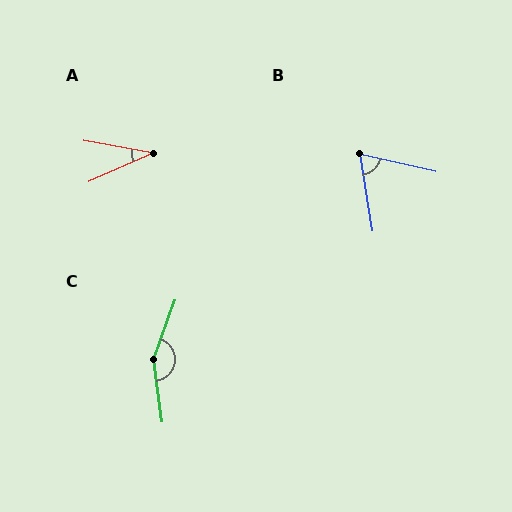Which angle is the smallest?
A, at approximately 34 degrees.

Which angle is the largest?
C, at approximately 152 degrees.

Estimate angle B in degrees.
Approximately 68 degrees.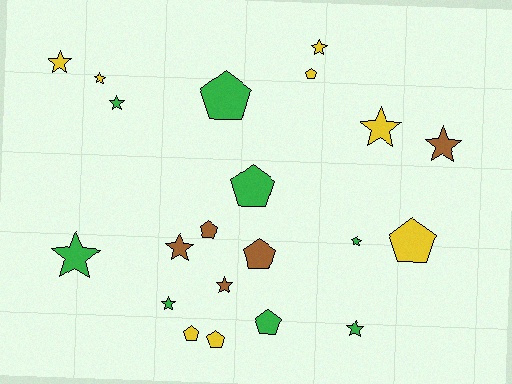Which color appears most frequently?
Yellow, with 8 objects.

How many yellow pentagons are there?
There are 4 yellow pentagons.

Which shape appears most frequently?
Star, with 12 objects.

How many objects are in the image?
There are 21 objects.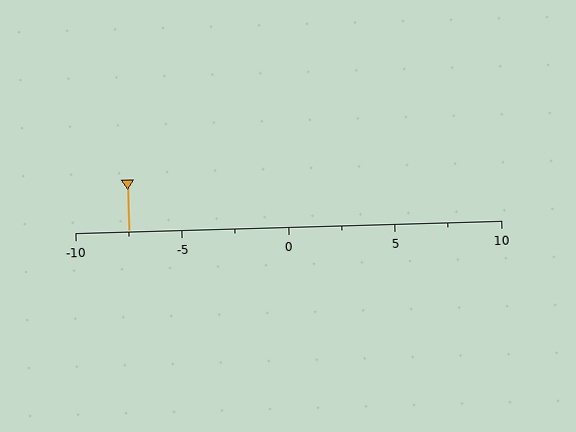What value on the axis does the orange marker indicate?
The marker indicates approximately -7.5.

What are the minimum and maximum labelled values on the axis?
The axis runs from -10 to 10.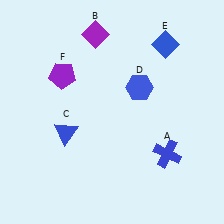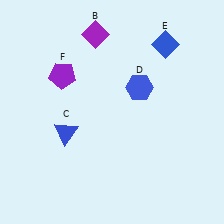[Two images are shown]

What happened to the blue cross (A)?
The blue cross (A) was removed in Image 2. It was in the bottom-right area of Image 1.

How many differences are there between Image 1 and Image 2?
There is 1 difference between the two images.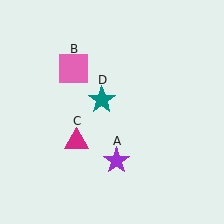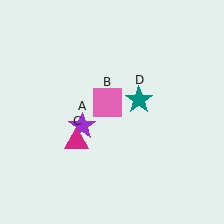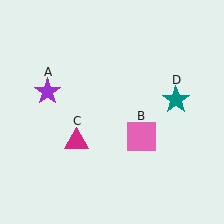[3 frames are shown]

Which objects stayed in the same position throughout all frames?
Magenta triangle (object C) remained stationary.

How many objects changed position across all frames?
3 objects changed position: purple star (object A), pink square (object B), teal star (object D).